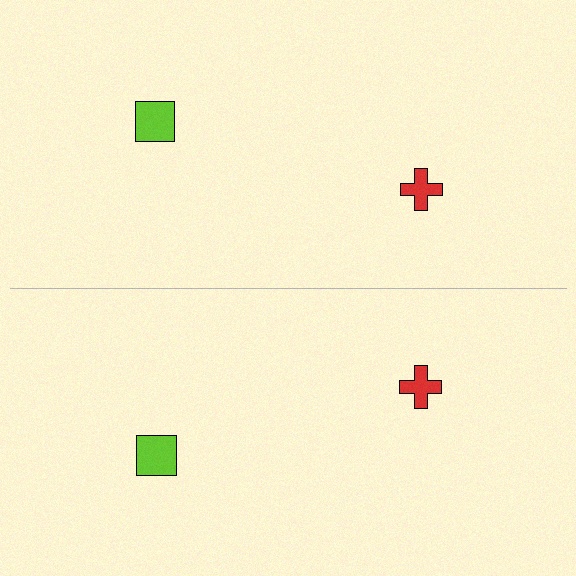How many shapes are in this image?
There are 4 shapes in this image.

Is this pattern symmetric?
Yes, this pattern has bilateral (reflection) symmetry.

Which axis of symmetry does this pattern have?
The pattern has a horizontal axis of symmetry running through the center of the image.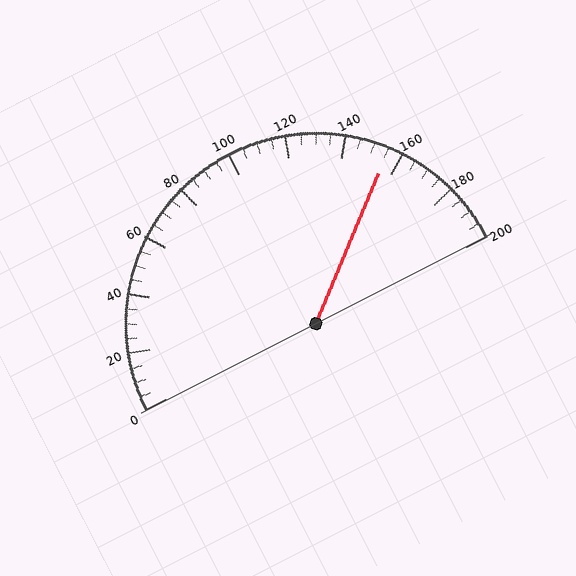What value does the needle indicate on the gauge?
The needle indicates approximately 155.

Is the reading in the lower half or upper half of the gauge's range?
The reading is in the upper half of the range (0 to 200).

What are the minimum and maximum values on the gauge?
The gauge ranges from 0 to 200.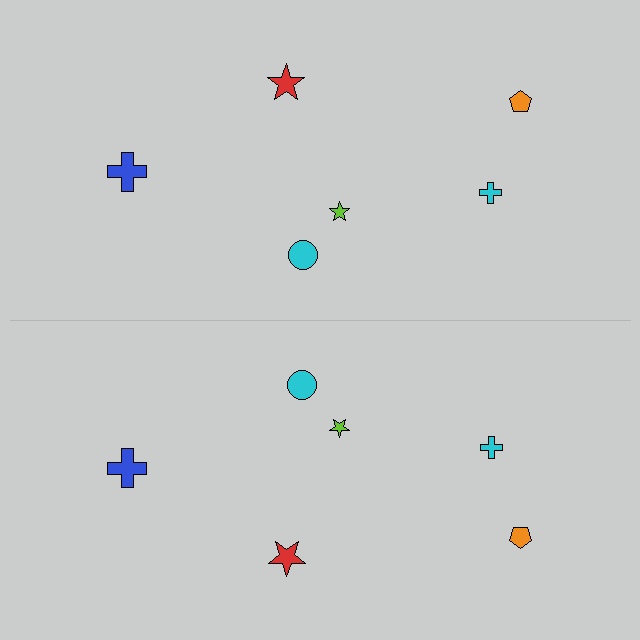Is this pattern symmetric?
Yes, this pattern has bilateral (reflection) symmetry.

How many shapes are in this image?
There are 12 shapes in this image.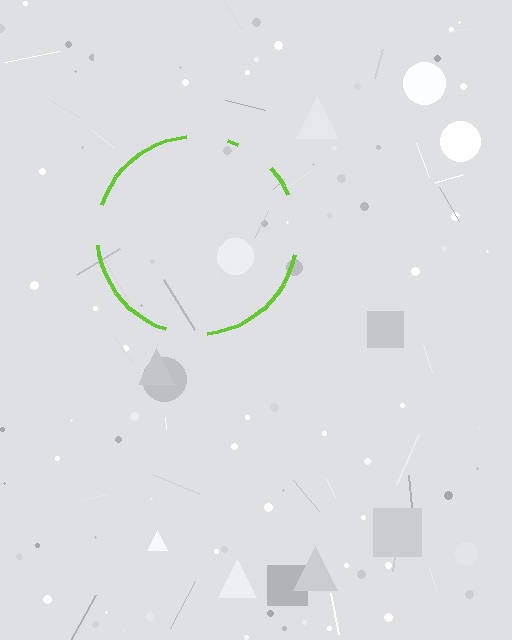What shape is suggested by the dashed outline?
The dashed outline suggests a circle.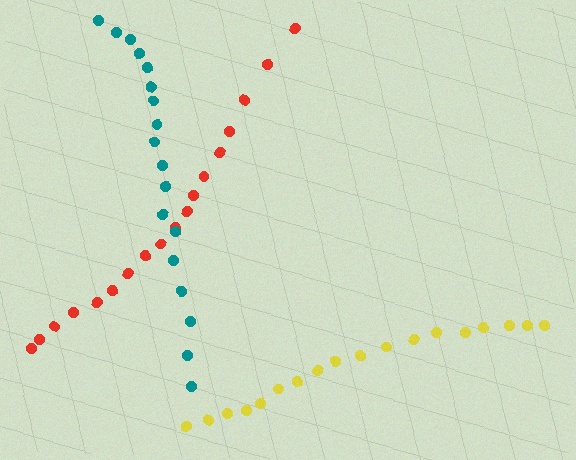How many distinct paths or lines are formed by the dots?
There are 3 distinct paths.